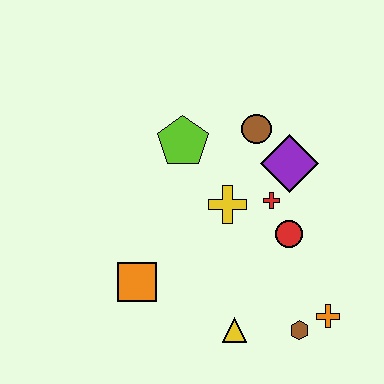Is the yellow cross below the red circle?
No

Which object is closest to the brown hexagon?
The orange cross is closest to the brown hexagon.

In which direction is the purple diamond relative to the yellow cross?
The purple diamond is to the right of the yellow cross.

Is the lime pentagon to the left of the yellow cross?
Yes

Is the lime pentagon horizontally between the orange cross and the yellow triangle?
No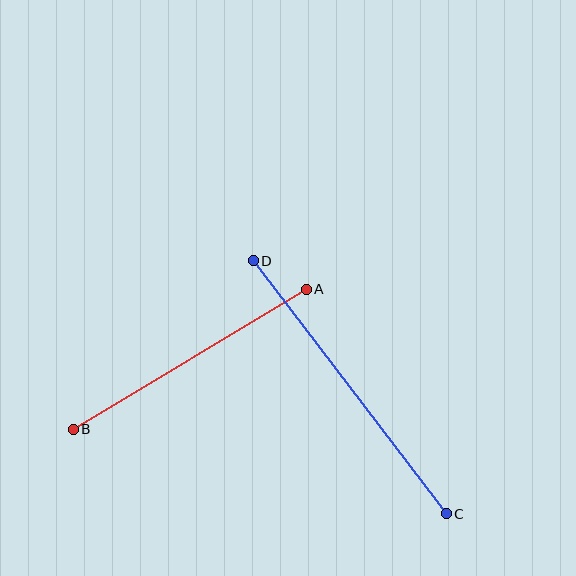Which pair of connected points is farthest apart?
Points C and D are farthest apart.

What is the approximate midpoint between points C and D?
The midpoint is at approximately (350, 387) pixels.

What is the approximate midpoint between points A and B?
The midpoint is at approximately (190, 359) pixels.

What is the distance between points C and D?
The distance is approximately 318 pixels.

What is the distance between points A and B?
The distance is approximately 272 pixels.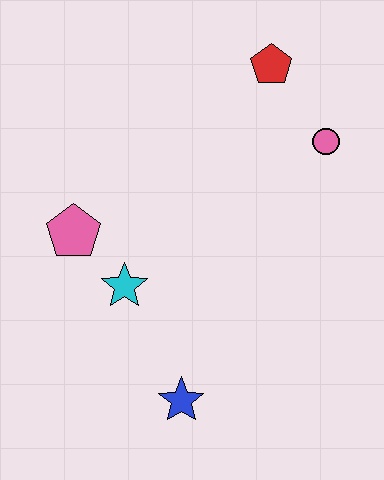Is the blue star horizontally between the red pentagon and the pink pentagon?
Yes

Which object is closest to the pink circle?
The red pentagon is closest to the pink circle.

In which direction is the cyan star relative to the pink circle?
The cyan star is to the left of the pink circle.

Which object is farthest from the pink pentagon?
The pink circle is farthest from the pink pentagon.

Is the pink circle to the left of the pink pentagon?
No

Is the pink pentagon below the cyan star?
No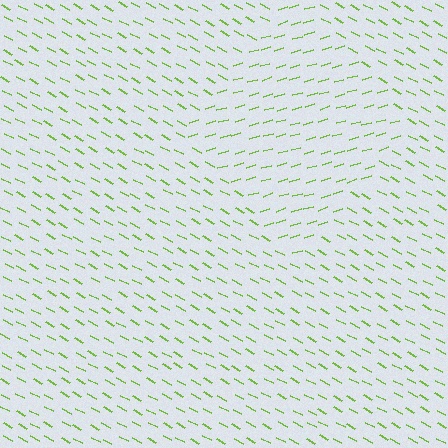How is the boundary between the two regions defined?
The boundary is defined purely by a change in line orientation (approximately 45 degrees difference). All lines are the same color and thickness.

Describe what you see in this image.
The image is filled with small lime line segments. A diamond region in the image has lines oriented differently from the surrounding lines, creating a visible texture boundary.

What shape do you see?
I see a diamond.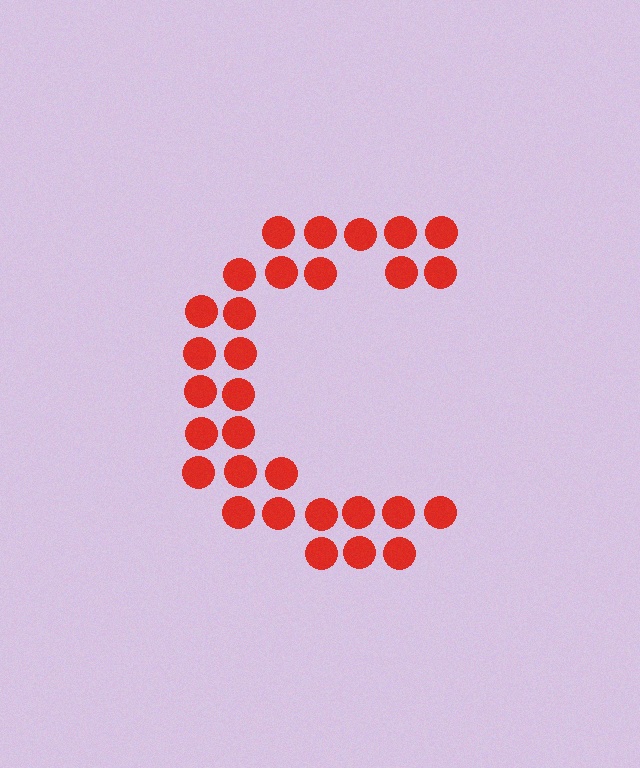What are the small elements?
The small elements are circles.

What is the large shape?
The large shape is the letter C.